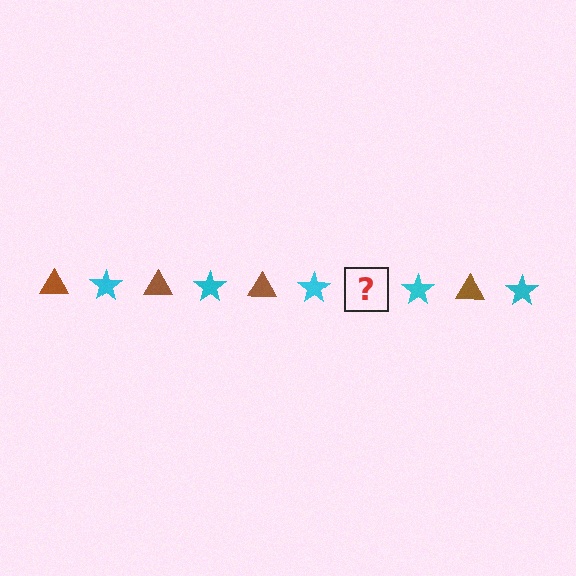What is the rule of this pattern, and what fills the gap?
The rule is that the pattern alternates between brown triangle and cyan star. The gap should be filled with a brown triangle.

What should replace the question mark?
The question mark should be replaced with a brown triangle.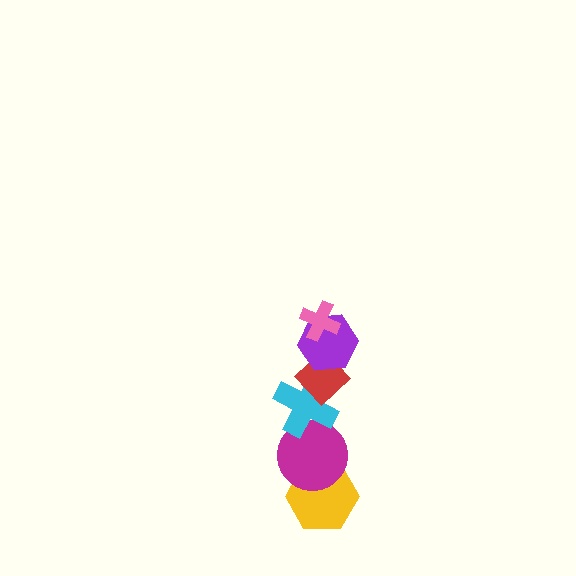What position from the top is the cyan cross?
The cyan cross is 4th from the top.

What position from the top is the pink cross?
The pink cross is 1st from the top.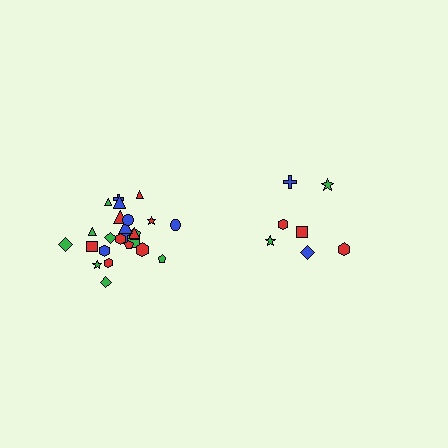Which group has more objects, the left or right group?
The left group.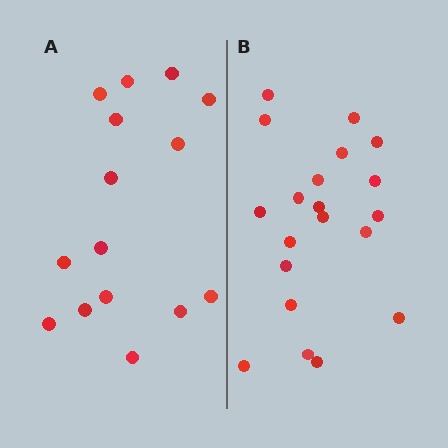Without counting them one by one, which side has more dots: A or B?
Region B (the right region) has more dots.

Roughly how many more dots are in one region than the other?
Region B has about 5 more dots than region A.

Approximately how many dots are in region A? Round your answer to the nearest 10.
About 20 dots. (The exact count is 15, which rounds to 20.)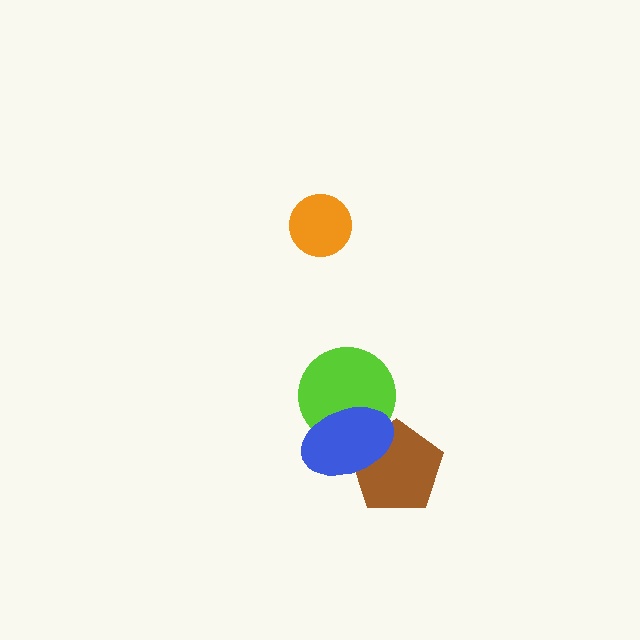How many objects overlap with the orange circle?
0 objects overlap with the orange circle.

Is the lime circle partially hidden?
Yes, it is partially covered by another shape.